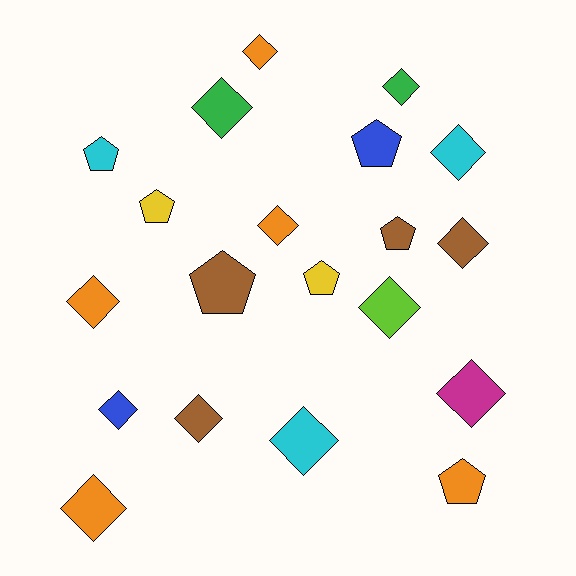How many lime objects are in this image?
There is 1 lime object.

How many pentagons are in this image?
There are 7 pentagons.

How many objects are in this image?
There are 20 objects.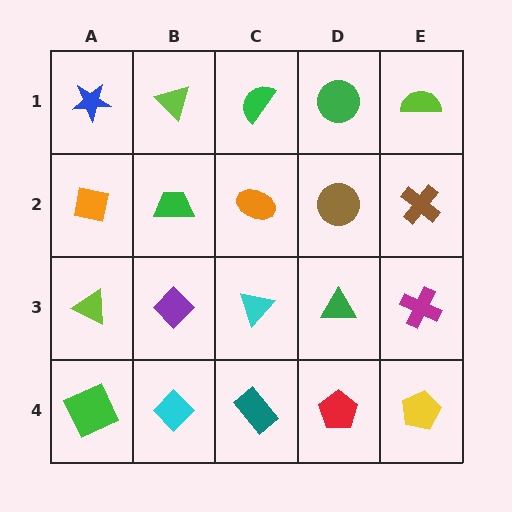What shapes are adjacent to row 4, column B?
A purple diamond (row 3, column B), a green square (row 4, column A), a teal rectangle (row 4, column C).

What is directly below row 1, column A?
An orange square.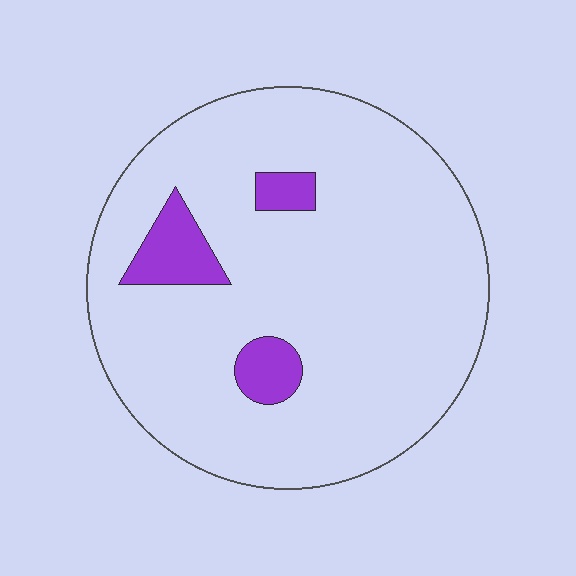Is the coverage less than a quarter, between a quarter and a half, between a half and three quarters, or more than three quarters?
Less than a quarter.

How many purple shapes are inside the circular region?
3.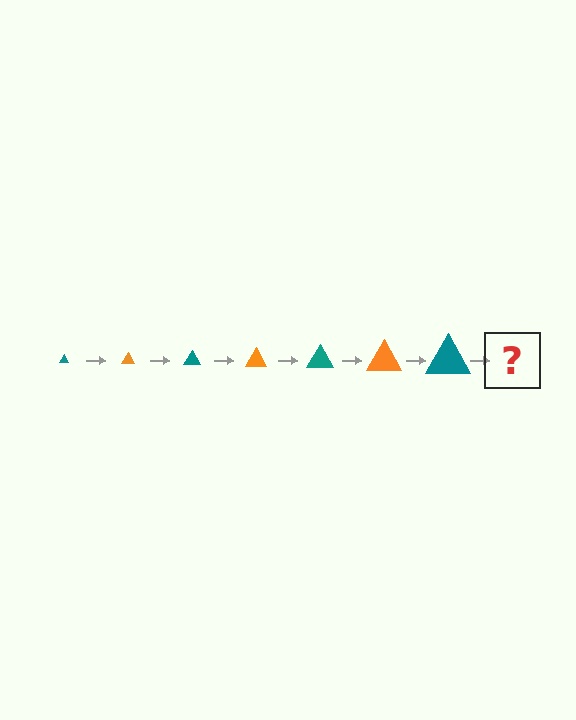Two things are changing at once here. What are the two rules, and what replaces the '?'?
The two rules are that the triangle grows larger each step and the color cycles through teal and orange. The '?' should be an orange triangle, larger than the previous one.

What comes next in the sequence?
The next element should be an orange triangle, larger than the previous one.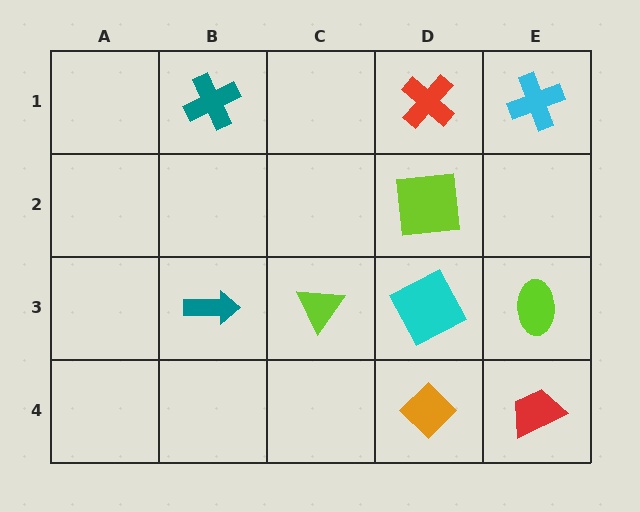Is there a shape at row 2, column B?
No, that cell is empty.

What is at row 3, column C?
A lime triangle.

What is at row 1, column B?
A teal cross.